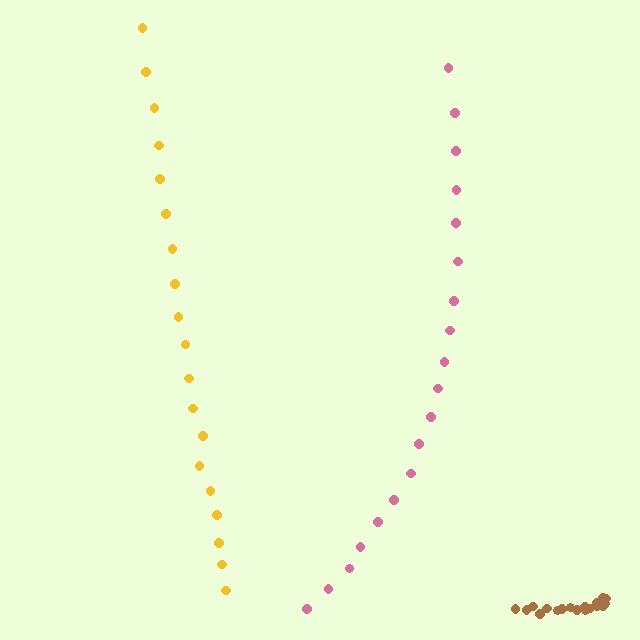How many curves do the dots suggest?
There are 3 distinct paths.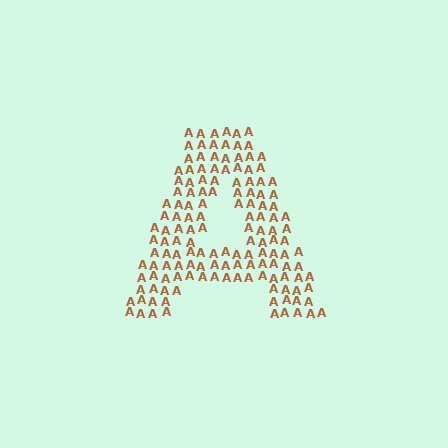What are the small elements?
The small elements are letter A's.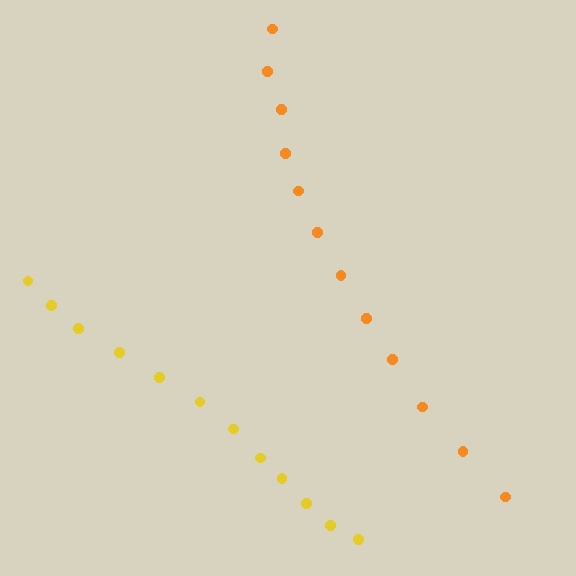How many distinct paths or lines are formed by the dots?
There are 2 distinct paths.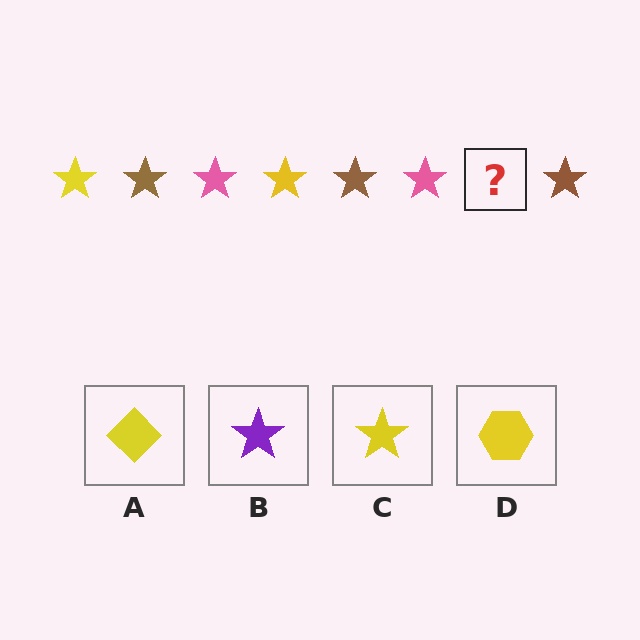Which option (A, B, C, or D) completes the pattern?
C.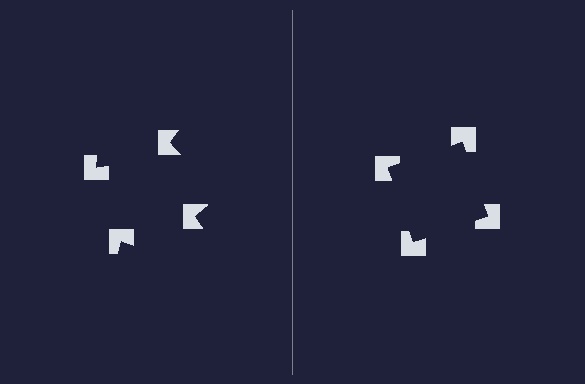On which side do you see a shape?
An illusory square appears on the right side. On the left side the wedge cuts are rotated, so no coherent shape forms.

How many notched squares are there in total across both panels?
8 — 4 on each side.